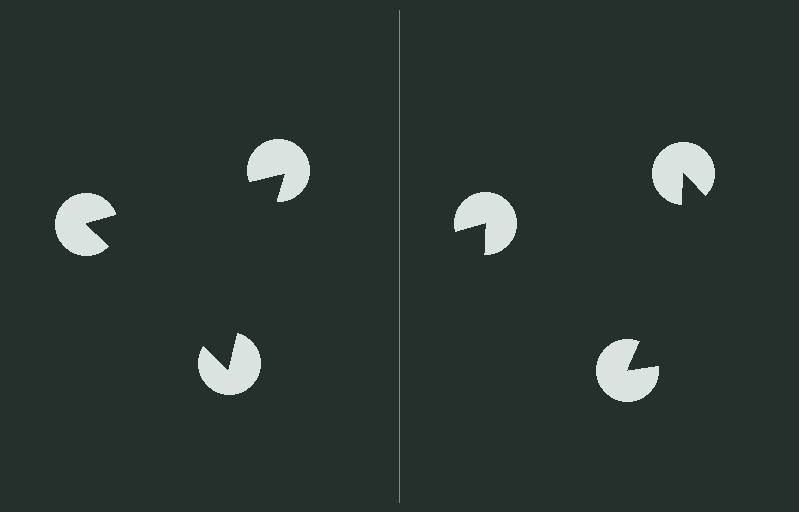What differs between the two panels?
The pac-man discs are positioned identically on both sides; only the wedge orientations differ. On the left they align to a triangle; on the right they are misaligned.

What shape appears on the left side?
An illusory triangle.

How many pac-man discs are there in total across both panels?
6 — 3 on each side.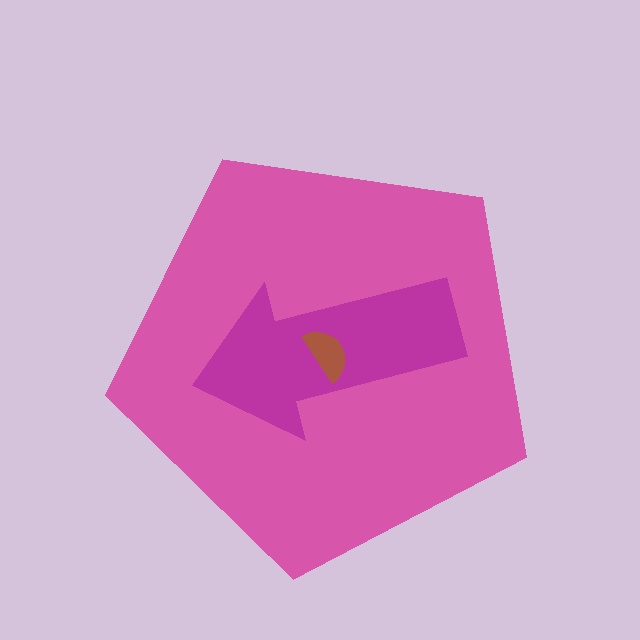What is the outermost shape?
The pink pentagon.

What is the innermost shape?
The brown semicircle.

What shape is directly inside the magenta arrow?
The brown semicircle.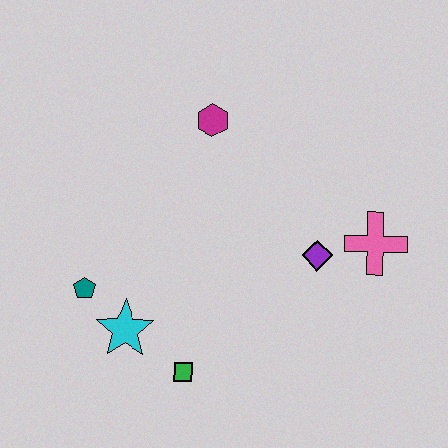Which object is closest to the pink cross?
The purple diamond is closest to the pink cross.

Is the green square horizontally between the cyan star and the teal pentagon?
No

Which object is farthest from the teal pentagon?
The pink cross is farthest from the teal pentagon.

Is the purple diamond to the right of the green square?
Yes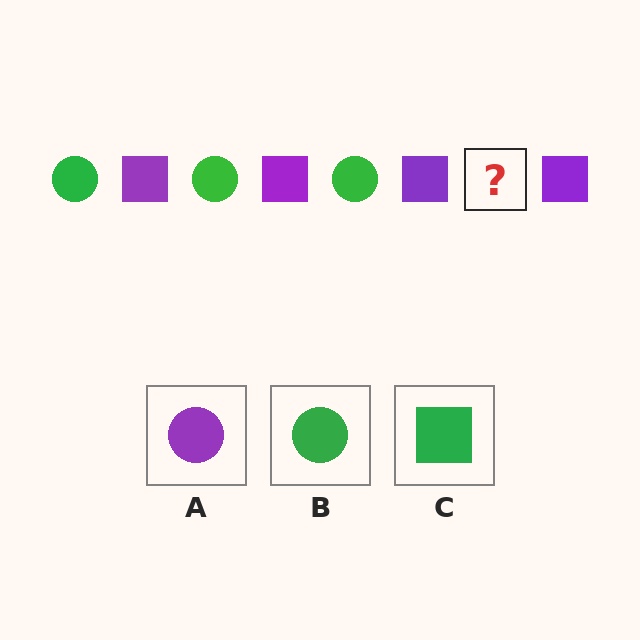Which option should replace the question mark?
Option B.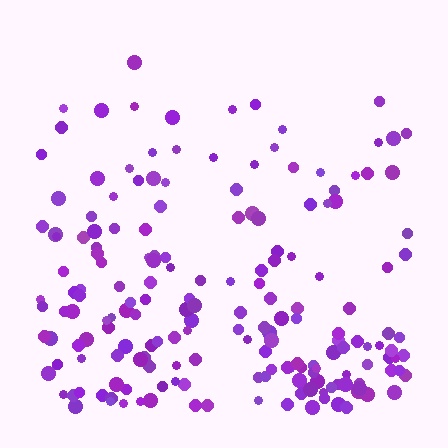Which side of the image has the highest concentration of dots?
The bottom.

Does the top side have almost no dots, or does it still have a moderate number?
Still a moderate number, just noticeably fewer than the bottom.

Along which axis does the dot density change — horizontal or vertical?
Vertical.